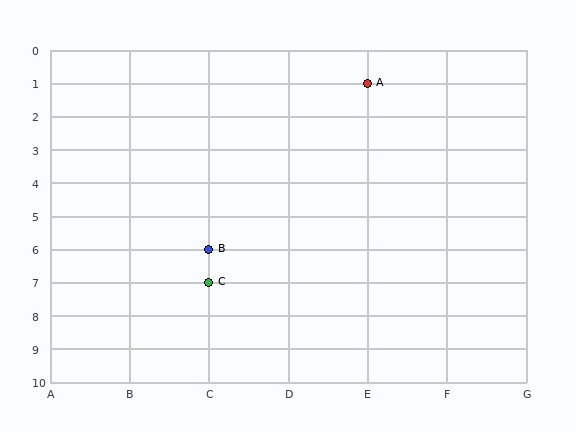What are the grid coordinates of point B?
Point B is at grid coordinates (C, 6).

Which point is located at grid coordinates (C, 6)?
Point B is at (C, 6).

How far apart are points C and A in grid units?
Points C and A are 2 columns and 6 rows apart (about 6.3 grid units diagonally).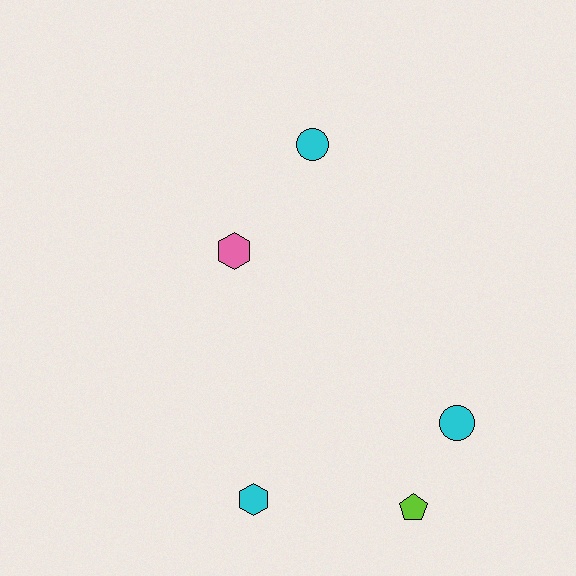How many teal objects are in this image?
There are no teal objects.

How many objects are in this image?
There are 5 objects.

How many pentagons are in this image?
There is 1 pentagon.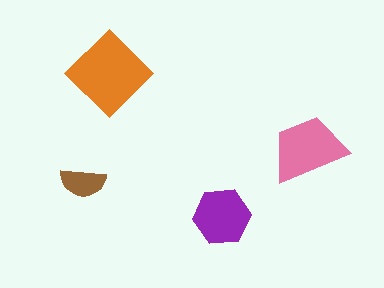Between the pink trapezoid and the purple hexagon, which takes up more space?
The pink trapezoid.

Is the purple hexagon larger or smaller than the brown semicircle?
Larger.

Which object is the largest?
The orange diamond.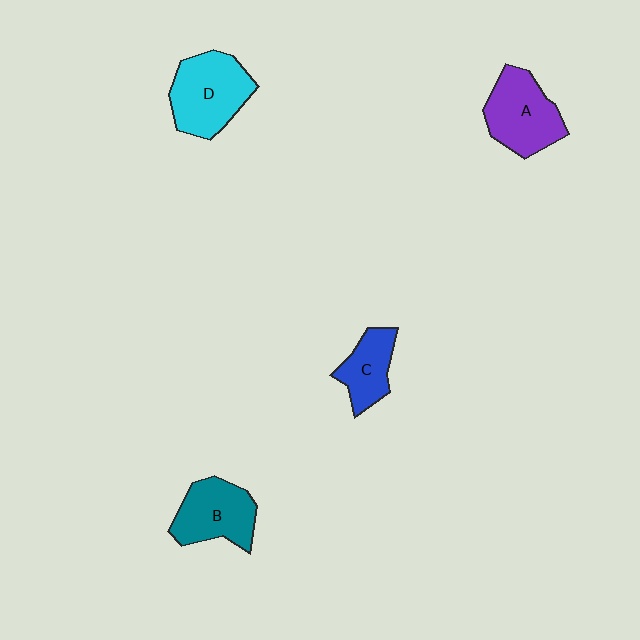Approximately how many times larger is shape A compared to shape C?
Approximately 1.5 times.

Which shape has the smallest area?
Shape C (blue).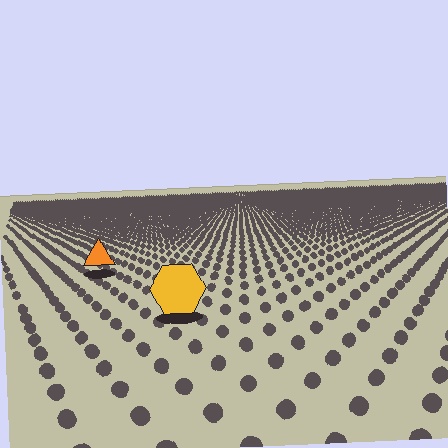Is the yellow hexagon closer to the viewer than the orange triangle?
Yes. The yellow hexagon is closer — you can tell from the texture gradient: the ground texture is coarser near it.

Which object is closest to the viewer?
The yellow hexagon is closest. The texture marks near it are larger and more spread out.